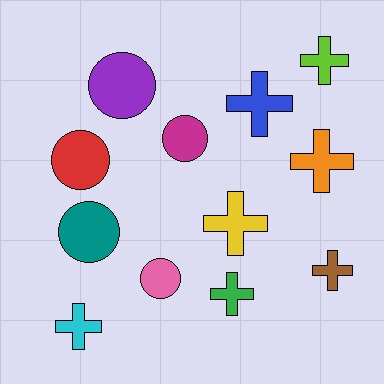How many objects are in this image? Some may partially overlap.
There are 12 objects.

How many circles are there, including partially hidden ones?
There are 5 circles.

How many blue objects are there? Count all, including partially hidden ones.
There is 1 blue object.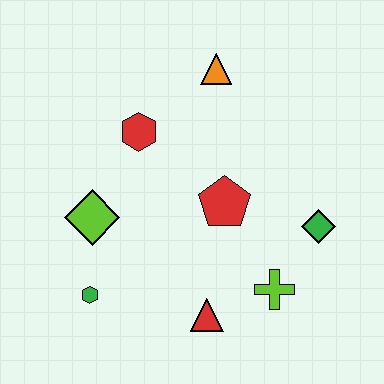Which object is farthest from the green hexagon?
The orange triangle is farthest from the green hexagon.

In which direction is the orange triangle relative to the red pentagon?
The orange triangle is above the red pentagon.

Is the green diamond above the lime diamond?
No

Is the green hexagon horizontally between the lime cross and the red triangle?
No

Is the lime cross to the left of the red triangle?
No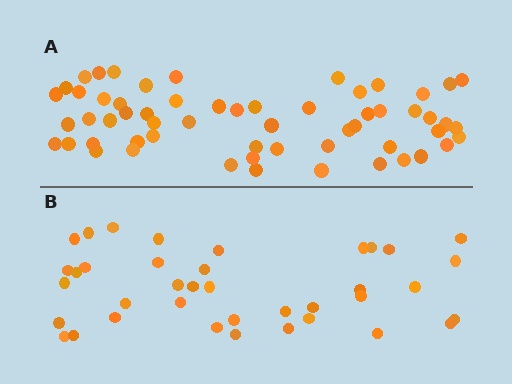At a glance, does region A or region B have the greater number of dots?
Region A (the top region) has more dots.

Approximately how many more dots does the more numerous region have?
Region A has approximately 20 more dots than region B.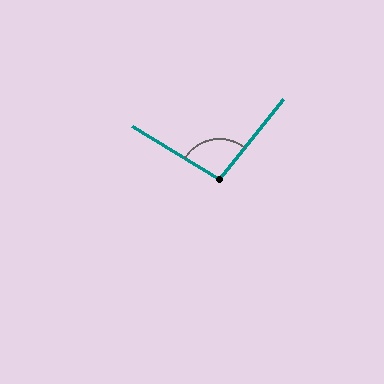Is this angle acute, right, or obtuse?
It is obtuse.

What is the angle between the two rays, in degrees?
Approximately 98 degrees.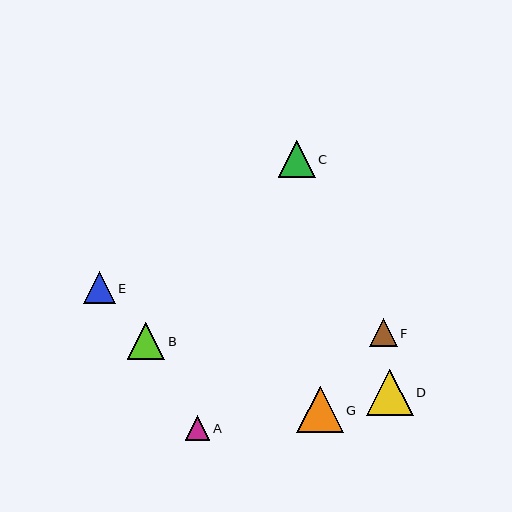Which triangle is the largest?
Triangle G is the largest with a size of approximately 47 pixels.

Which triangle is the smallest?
Triangle A is the smallest with a size of approximately 24 pixels.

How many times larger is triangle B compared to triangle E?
Triangle B is approximately 1.2 times the size of triangle E.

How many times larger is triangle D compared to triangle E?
Triangle D is approximately 1.5 times the size of triangle E.